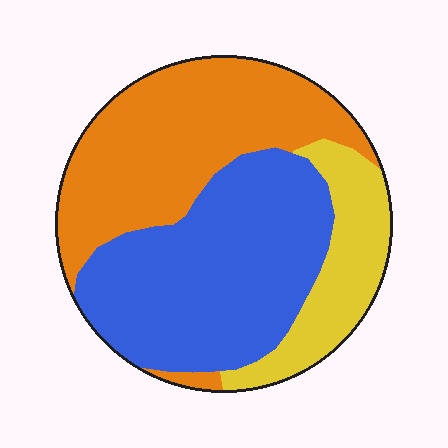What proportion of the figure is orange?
Orange takes up about two fifths (2/5) of the figure.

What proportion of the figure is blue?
Blue covers about 45% of the figure.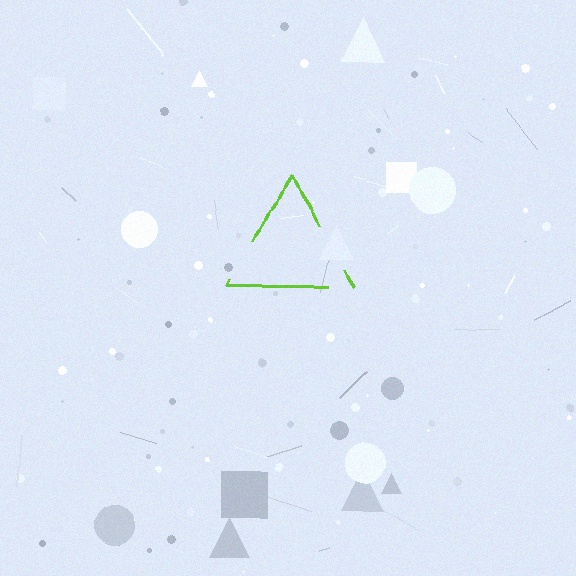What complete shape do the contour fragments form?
The contour fragments form a triangle.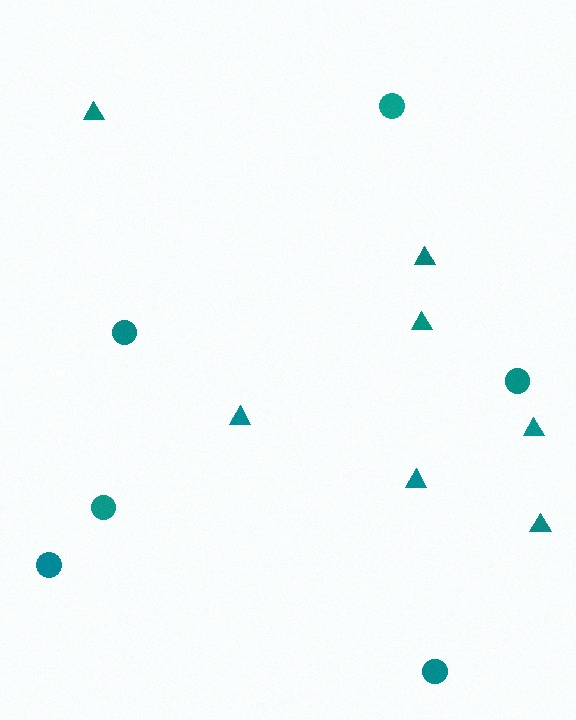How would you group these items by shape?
There are 2 groups: one group of circles (6) and one group of triangles (7).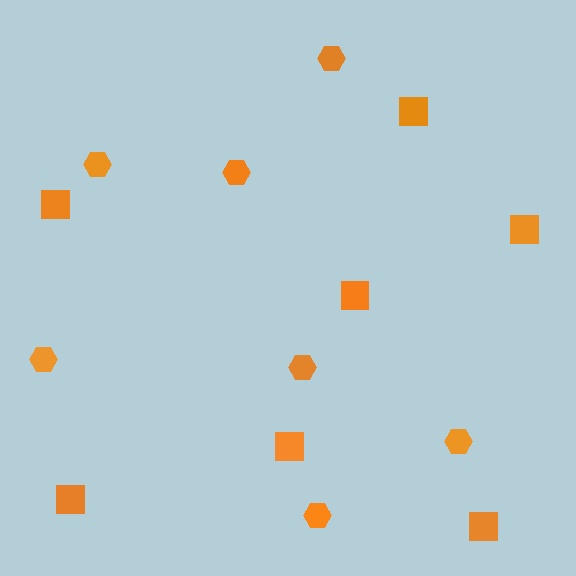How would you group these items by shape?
There are 2 groups: one group of hexagons (7) and one group of squares (7).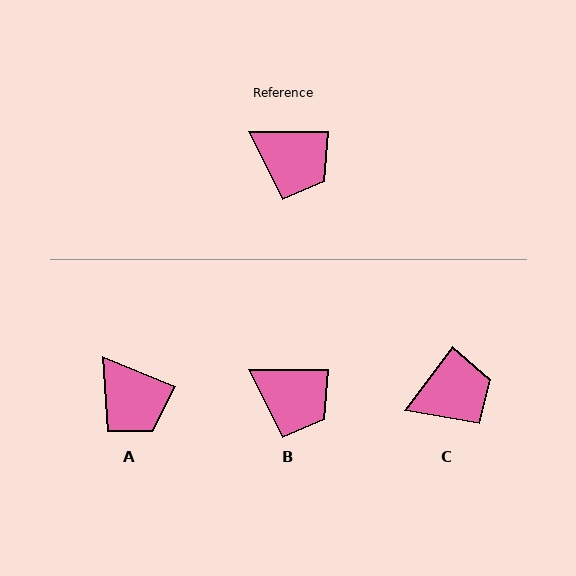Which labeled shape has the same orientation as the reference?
B.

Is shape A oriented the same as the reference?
No, it is off by about 23 degrees.